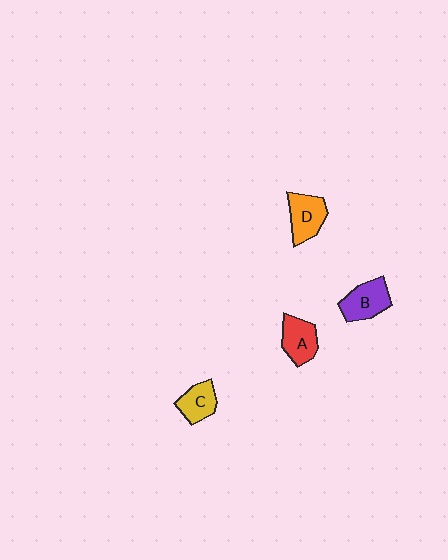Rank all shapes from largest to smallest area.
From largest to smallest: B (purple), D (orange), A (red), C (yellow).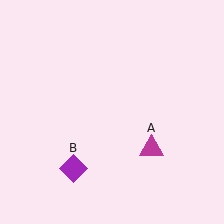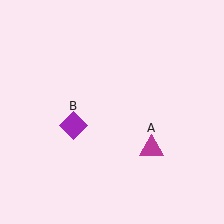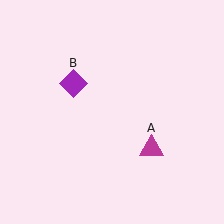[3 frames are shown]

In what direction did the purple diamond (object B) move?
The purple diamond (object B) moved up.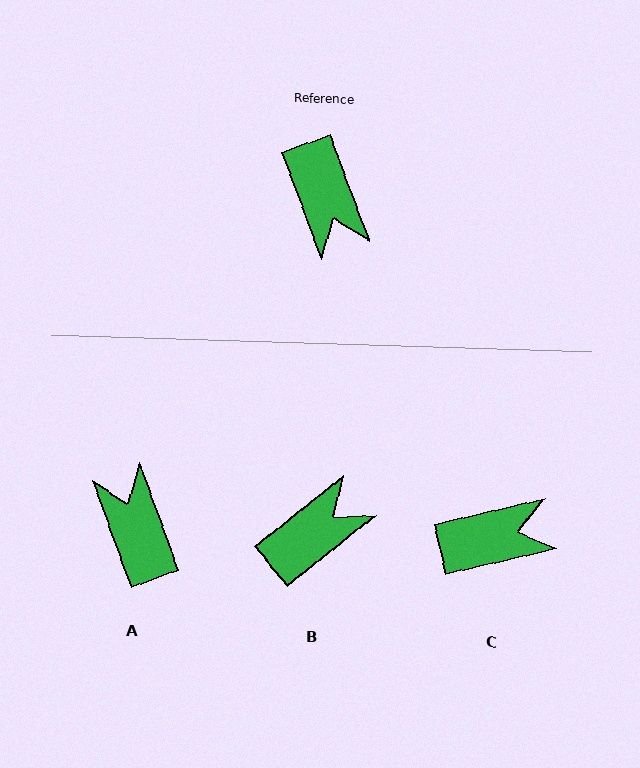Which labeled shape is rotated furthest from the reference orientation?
A, about 179 degrees away.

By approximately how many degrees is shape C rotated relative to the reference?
Approximately 83 degrees counter-clockwise.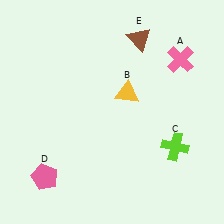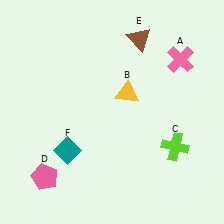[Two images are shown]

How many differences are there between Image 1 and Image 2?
There is 1 difference between the two images.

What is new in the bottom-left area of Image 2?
A teal diamond (F) was added in the bottom-left area of Image 2.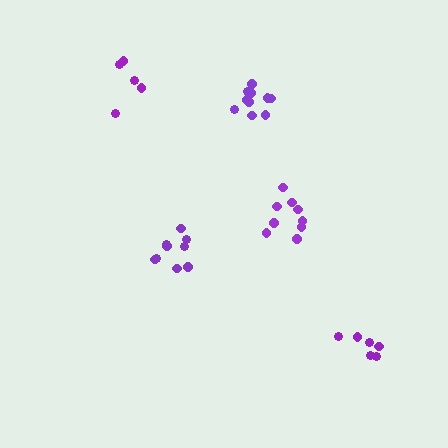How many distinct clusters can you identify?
There are 5 distinct clusters.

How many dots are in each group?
Group 1: 5 dots, Group 2: 9 dots, Group 3: 9 dots, Group 4: 10 dots, Group 5: 6 dots (39 total).